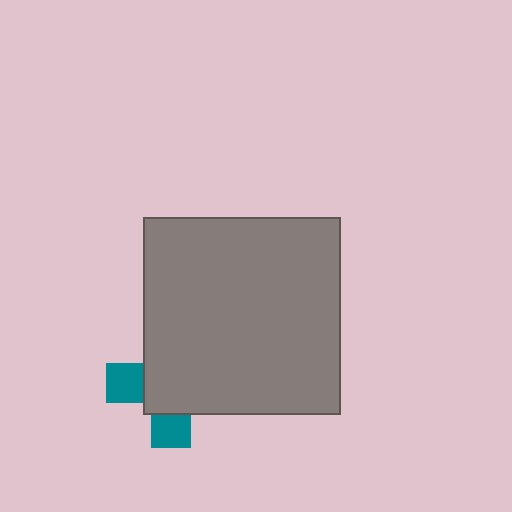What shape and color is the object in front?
The object in front is a gray square.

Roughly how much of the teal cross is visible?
A small part of it is visible (roughly 32%).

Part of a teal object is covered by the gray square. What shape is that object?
It is a cross.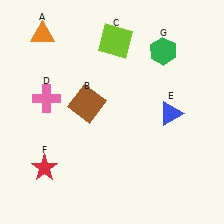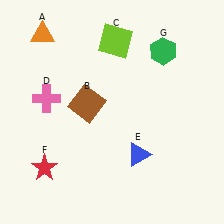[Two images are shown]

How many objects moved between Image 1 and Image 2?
1 object moved between the two images.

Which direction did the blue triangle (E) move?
The blue triangle (E) moved down.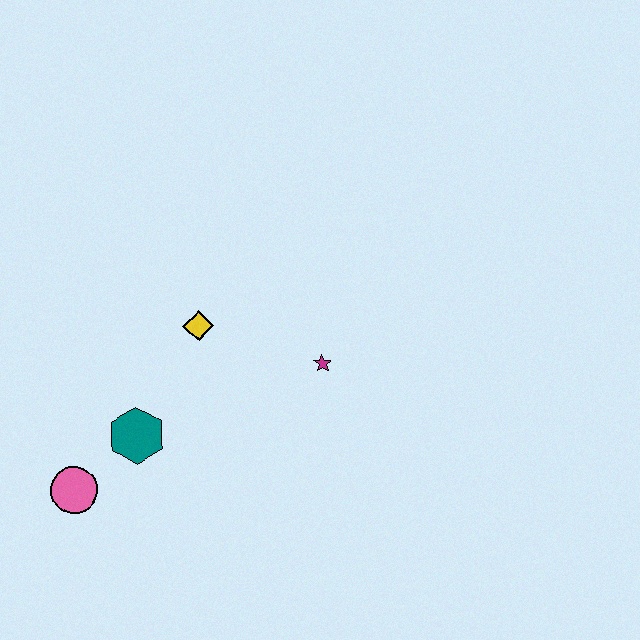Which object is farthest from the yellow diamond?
The pink circle is farthest from the yellow diamond.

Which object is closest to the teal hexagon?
The pink circle is closest to the teal hexagon.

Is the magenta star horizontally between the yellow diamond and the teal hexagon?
No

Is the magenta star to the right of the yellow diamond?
Yes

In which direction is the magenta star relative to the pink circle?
The magenta star is to the right of the pink circle.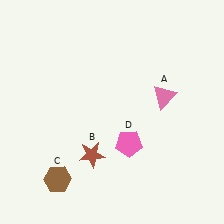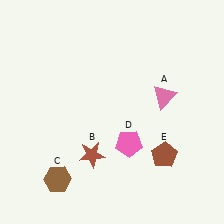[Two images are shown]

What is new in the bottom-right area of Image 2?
A brown pentagon (E) was added in the bottom-right area of Image 2.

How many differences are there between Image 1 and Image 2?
There is 1 difference between the two images.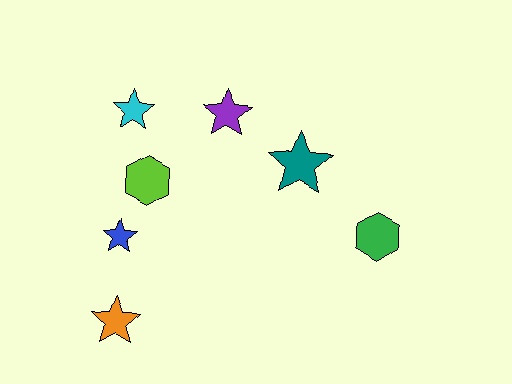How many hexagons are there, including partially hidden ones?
There are 2 hexagons.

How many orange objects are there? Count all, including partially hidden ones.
There is 1 orange object.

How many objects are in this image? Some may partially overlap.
There are 7 objects.